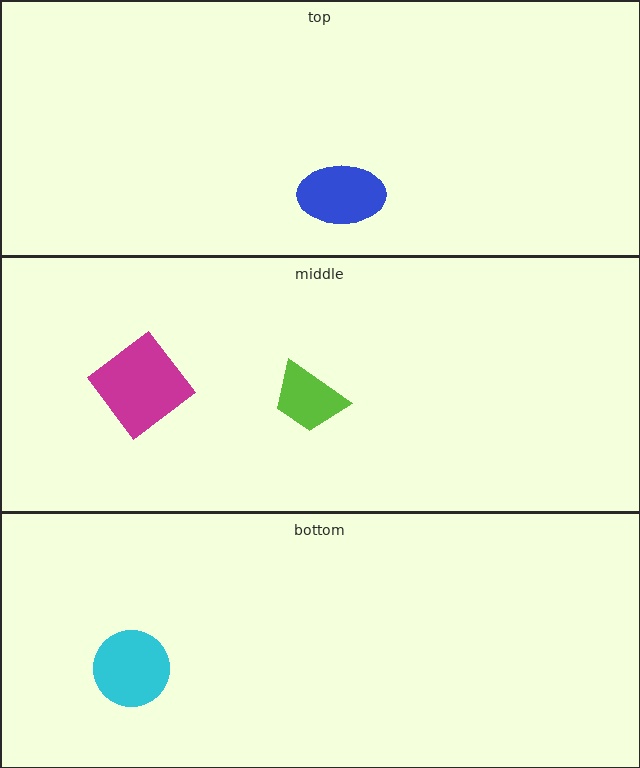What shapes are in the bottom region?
The cyan circle.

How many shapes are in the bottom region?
1.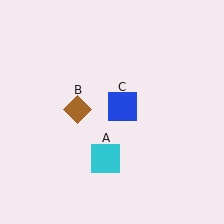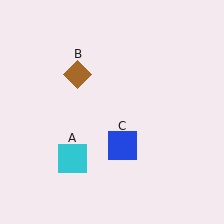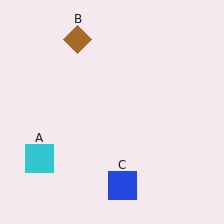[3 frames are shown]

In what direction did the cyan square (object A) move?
The cyan square (object A) moved left.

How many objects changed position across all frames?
3 objects changed position: cyan square (object A), brown diamond (object B), blue square (object C).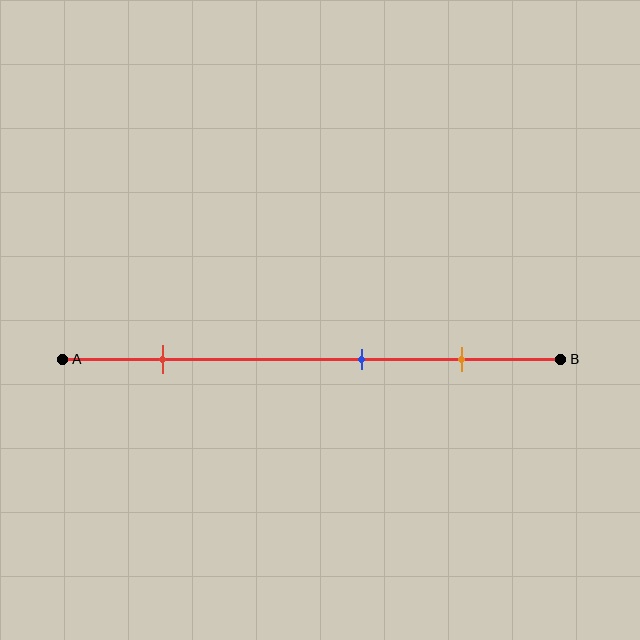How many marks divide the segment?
There are 3 marks dividing the segment.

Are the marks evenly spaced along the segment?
No, the marks are not evenly spaced.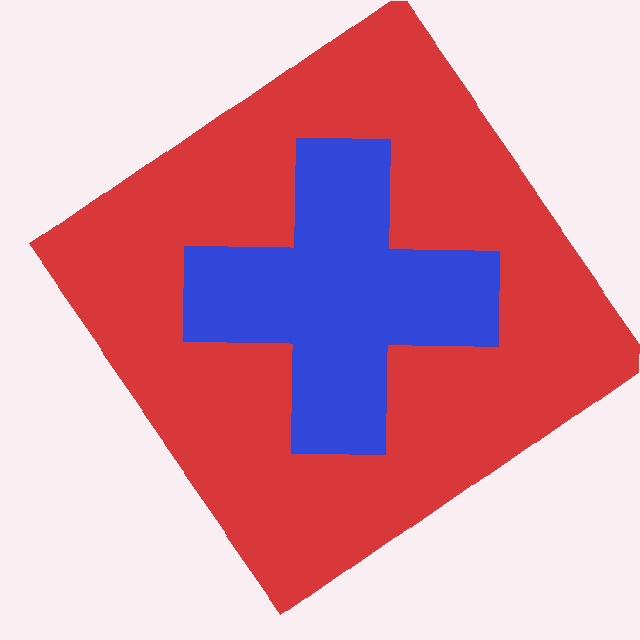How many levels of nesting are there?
2.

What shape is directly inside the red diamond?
The blue cross.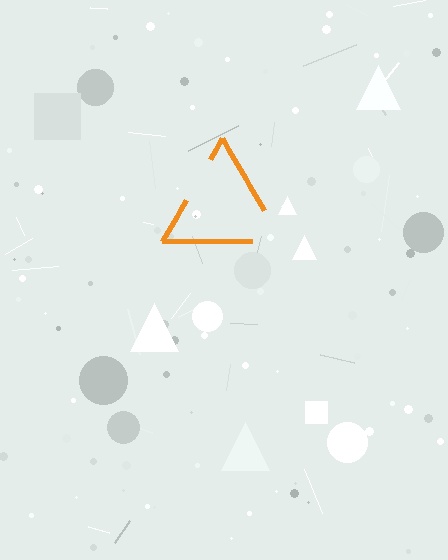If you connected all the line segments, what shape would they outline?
They would outline a triangle.